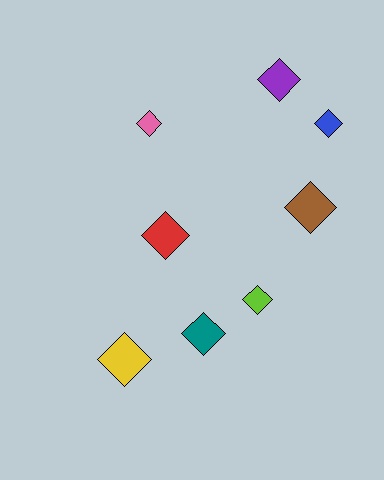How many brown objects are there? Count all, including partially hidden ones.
There is 1 brown object.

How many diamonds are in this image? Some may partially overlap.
There are 8 diamonds.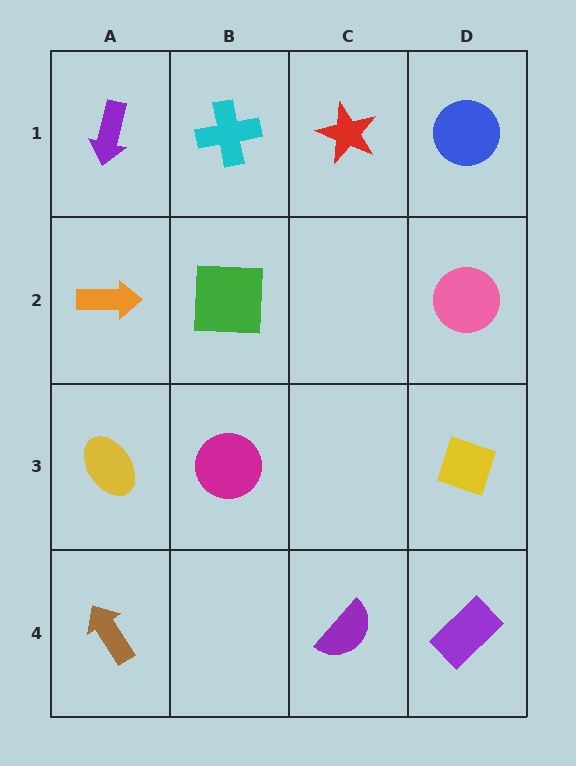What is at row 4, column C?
A purple semicircle.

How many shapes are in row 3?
3 shapes.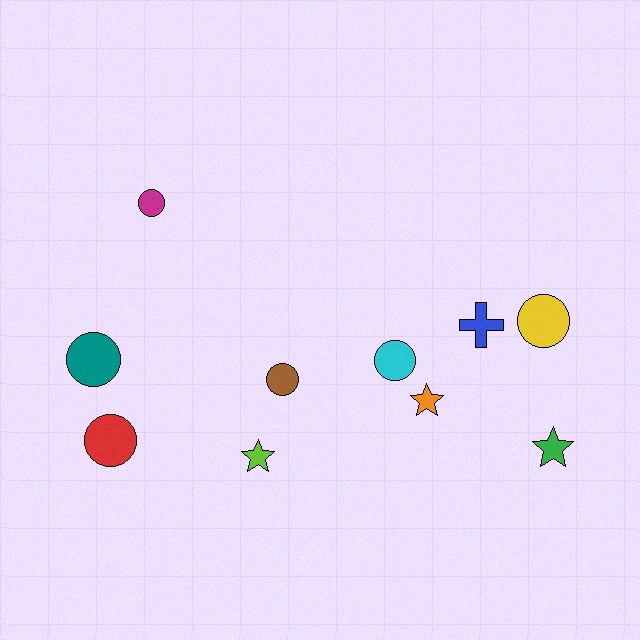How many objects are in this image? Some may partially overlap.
There are 10 objects.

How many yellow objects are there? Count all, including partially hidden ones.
There is 1 yellow object.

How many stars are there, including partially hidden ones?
There are 3 stars.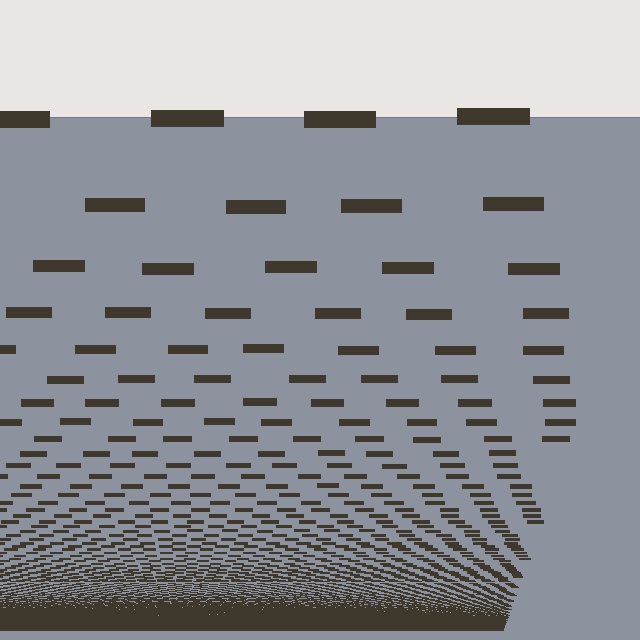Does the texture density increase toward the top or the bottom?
Density increases toward the bottom.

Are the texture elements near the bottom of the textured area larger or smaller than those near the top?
Smaller. The gradient is inverted — elements near the bottom are smaller and denser.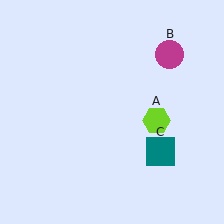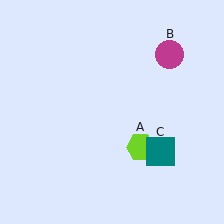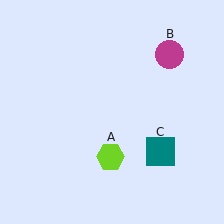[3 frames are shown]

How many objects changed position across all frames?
1 object changed position: lime hexagon (object A).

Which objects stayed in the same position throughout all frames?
Magenta circle (object B) and teal square (object C) remained stationary.